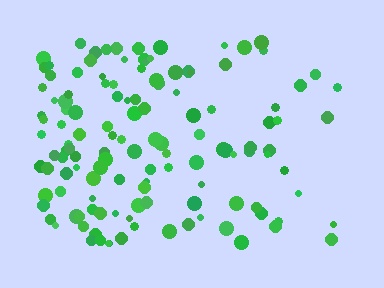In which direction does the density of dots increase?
From right to left, with the left side densest.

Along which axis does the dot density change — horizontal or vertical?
Horizontal.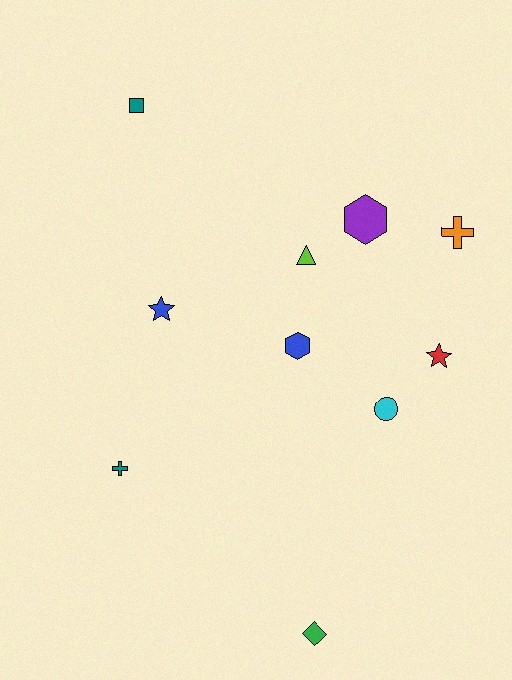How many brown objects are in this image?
There are no brown objects.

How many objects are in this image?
There are 10 objects.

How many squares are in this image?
There is 1 square.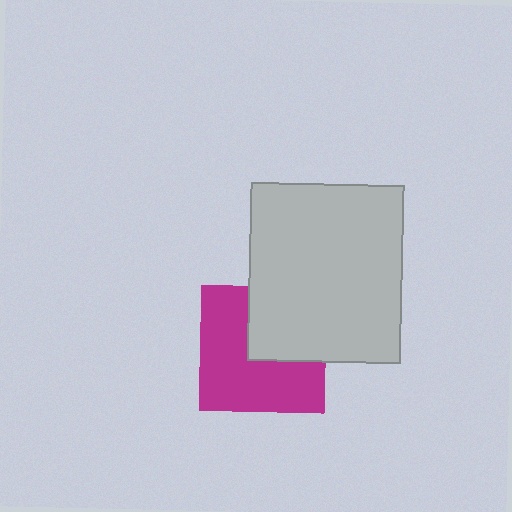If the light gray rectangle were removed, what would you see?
You would see the complete magenta square.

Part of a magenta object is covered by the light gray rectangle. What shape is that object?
It is a square.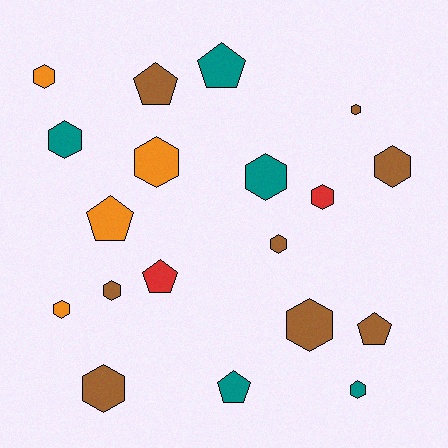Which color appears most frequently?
Brown, with 8 objects.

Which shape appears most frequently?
Hexagon, with 13 objects.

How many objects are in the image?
There are 19 objects.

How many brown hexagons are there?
There are 6 brown hexagons.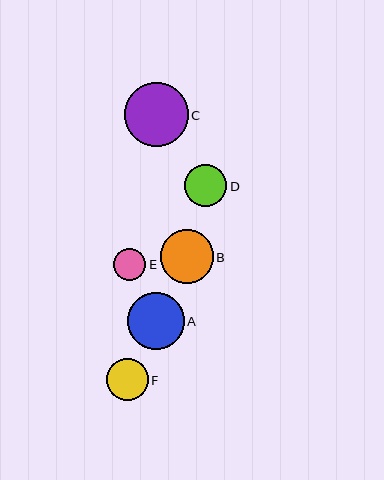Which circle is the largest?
Circle C is the largest with a size of approximately 64 pixels.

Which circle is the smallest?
Circle E is the smallest with a size of approximately 32 pixels.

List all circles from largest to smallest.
From largest to smallest: C, A, B, F, D, E.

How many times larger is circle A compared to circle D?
Circle A is approximately 1.4 times the size of circle D.